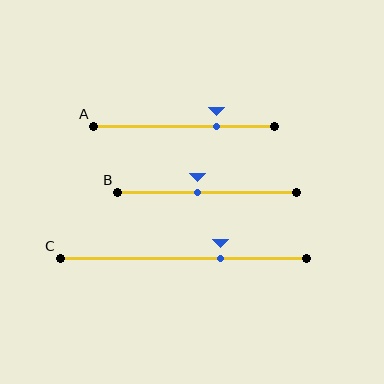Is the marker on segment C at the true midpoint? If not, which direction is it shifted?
No, the marker on segment C is shifted to the right by about 15% of the segment length.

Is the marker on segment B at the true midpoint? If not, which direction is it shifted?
No, the marker on segment B is shifted to the left by about 5% of the segment length.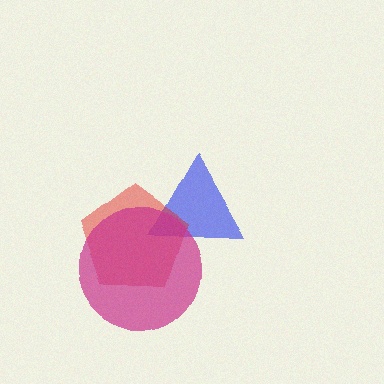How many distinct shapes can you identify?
There are 3 distinct shapes: a blue triangle, a red pentagon, a magenta circle.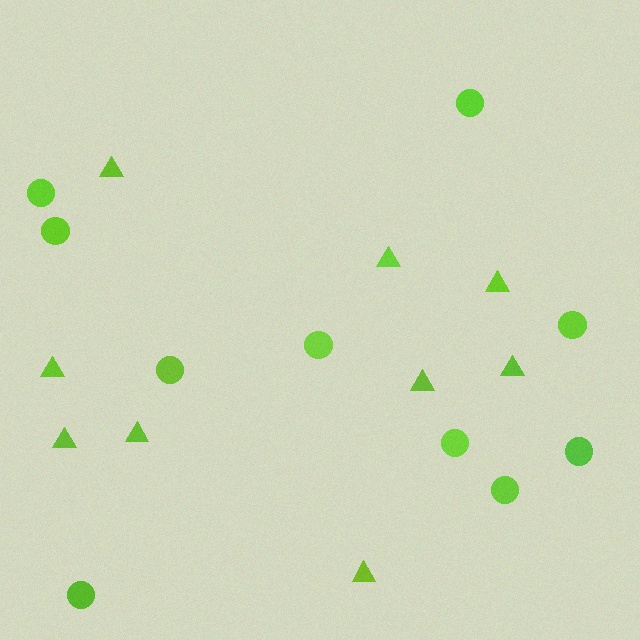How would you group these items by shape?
There are 2 groups: one group of triangles (9) and one group of circles (10).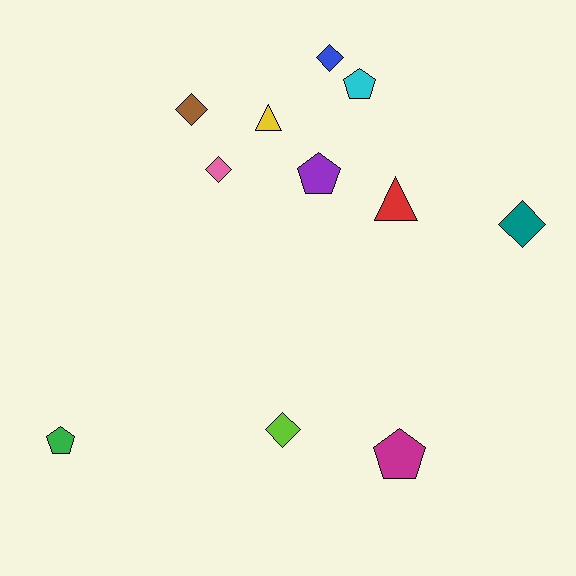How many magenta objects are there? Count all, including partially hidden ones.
There is 1 magenta object.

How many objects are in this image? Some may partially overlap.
There are 11 objects.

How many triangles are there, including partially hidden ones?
There are 2 triangles.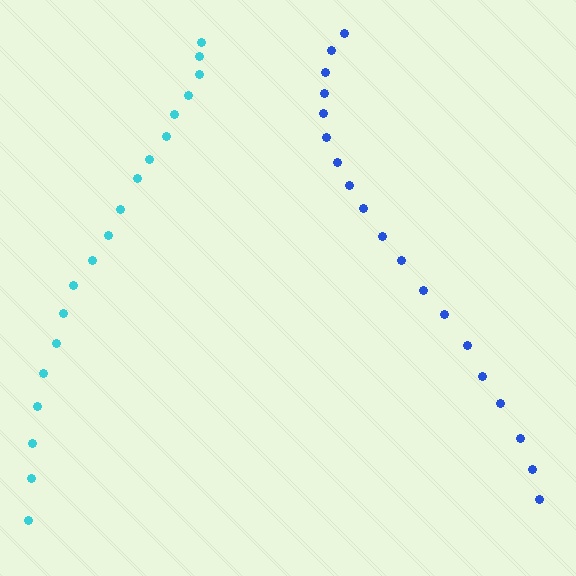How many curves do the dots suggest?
There are 2 distinct paths.